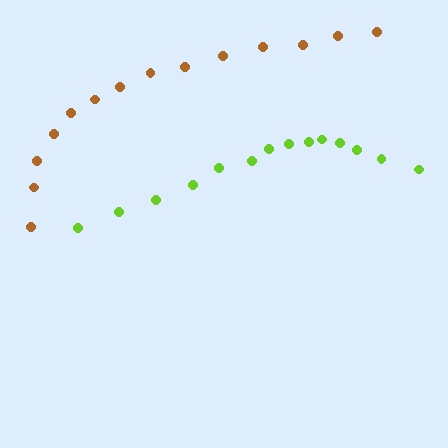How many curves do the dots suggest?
There are 2 distinct paths.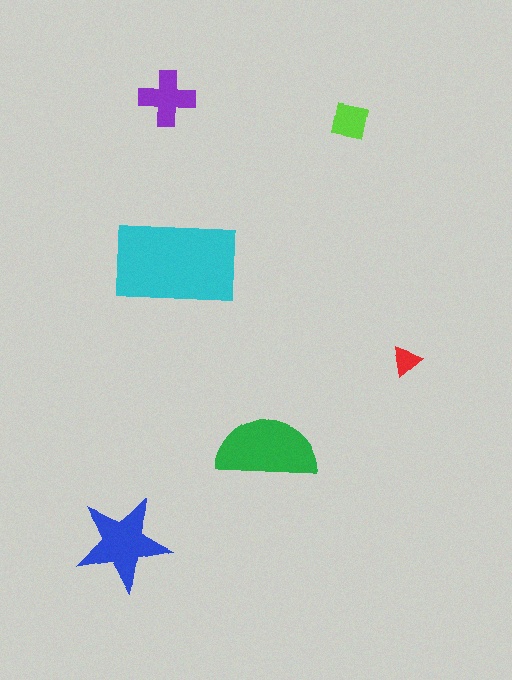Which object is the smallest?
The red triangle.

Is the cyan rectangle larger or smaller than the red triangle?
Larger.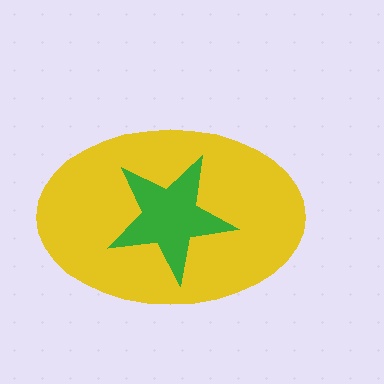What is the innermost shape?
The green star.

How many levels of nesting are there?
2.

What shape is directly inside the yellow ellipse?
The green star.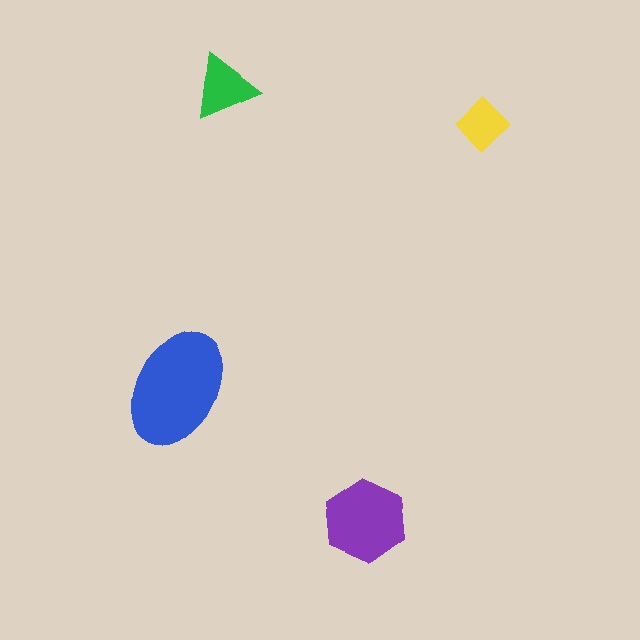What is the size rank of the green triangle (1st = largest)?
3rd.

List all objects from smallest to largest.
The yellow diamond, the green triangle, the purple hexagon, the blue ellipse.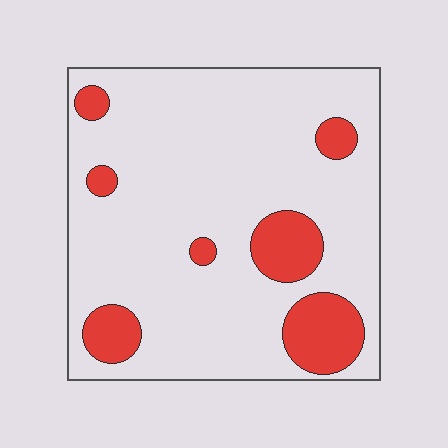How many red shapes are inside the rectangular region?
7.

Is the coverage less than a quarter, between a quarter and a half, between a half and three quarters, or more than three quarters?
Less than a quarter.